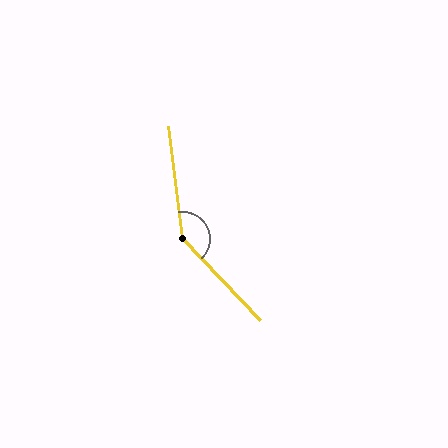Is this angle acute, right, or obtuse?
It is obtuse.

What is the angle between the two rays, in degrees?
Approximately 144 degrees.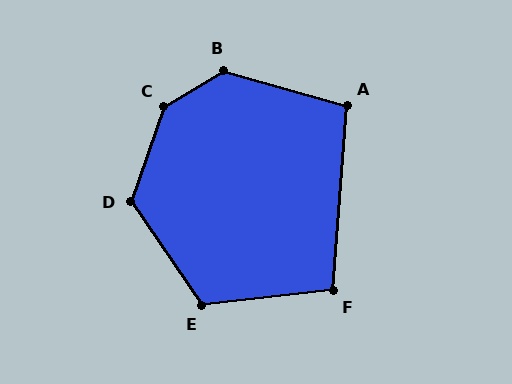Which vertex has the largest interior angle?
C, at approximately 140 degrees.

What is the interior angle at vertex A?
Approximately 102 degrees (obtuse).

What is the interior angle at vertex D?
Approximately 127 degrees (obtuse).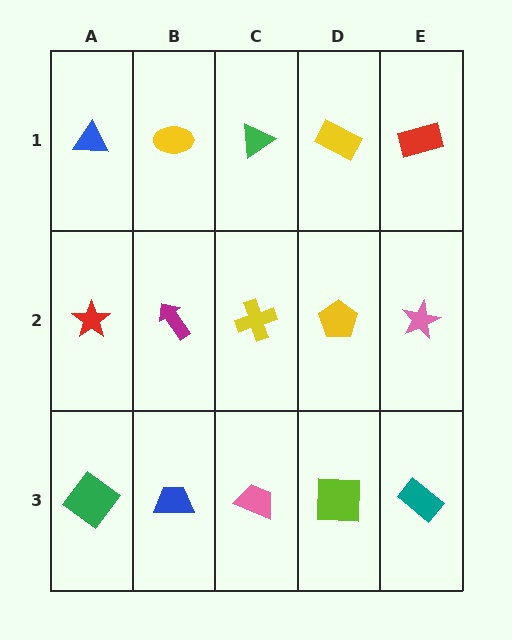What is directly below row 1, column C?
A yellow cross.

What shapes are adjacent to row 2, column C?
A green triangle (row 1, column C), a pink trapezoid (row 3, column C), a magenta arrow (row 2, column B), a yellow pentagon (row 2, column D).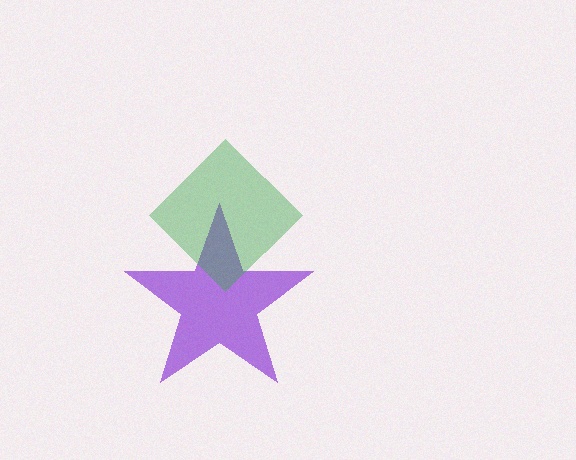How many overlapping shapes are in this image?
There are 2 overlapping shapes in the image.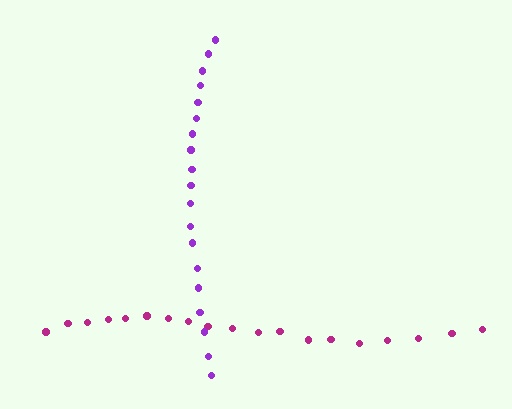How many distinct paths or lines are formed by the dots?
There are 2 distinct paths.